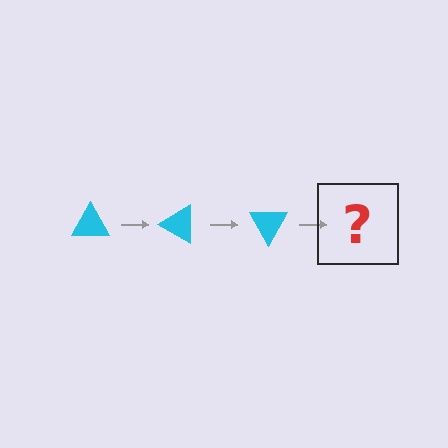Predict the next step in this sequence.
The next step is a cyan triangle rotated 90 degrees.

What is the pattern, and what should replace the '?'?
The pattern is that the triangle rotates 30 degrees each step. The '?' should be a cyan triangle rotated 90 degrees.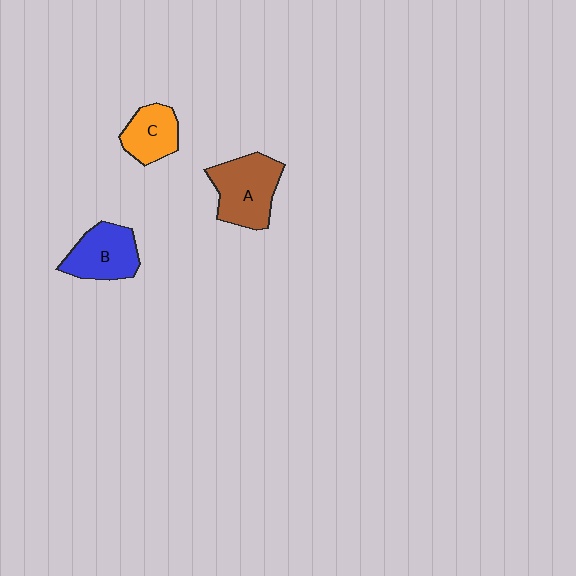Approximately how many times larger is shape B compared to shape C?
Approximately 1.3 times.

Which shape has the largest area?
Shape A (brown).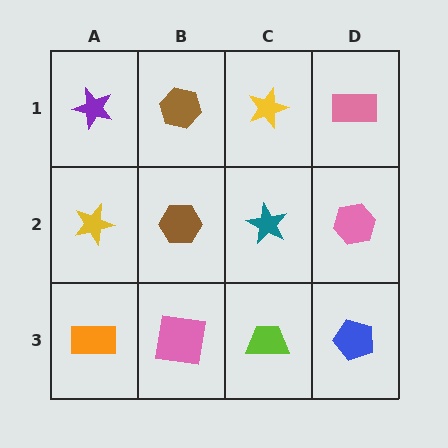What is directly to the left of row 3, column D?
A lime trapezoid.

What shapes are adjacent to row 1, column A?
A yellow star (row 2, column A), a brown hexagon (row 1, column B).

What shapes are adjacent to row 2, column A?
A purple star (row 1, column A), an orange rectangle (row 3, column A), a brown hexagon (row 2, column B).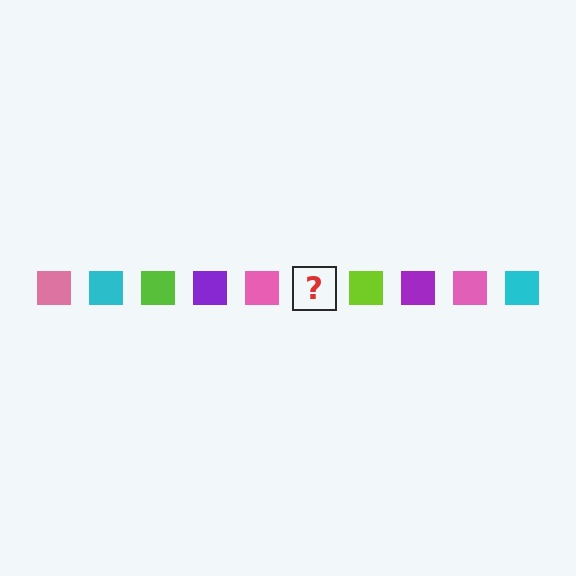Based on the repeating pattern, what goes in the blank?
The blank should be a cyan square.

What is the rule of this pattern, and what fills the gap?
The rule is that the pattern cycles through pink, cyan, lime, purple squares. The gap should be filled with a cyan square.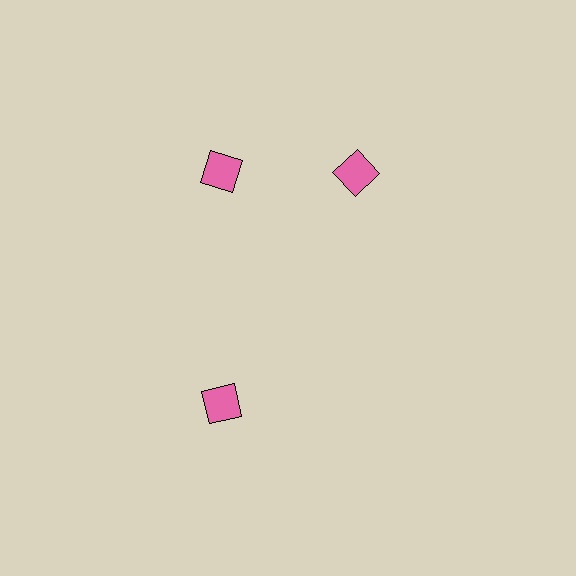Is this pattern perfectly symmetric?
No. The 3 pink diamonds are arranged in a ring, but one element near the 3 o'clock position is rotated out of alignment along the ring, breaking the 3-fold rotational symmetry.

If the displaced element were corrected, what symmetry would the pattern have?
It would have 3-fold rotational symmetry — the pattern would map onto itself every 120 degrees.